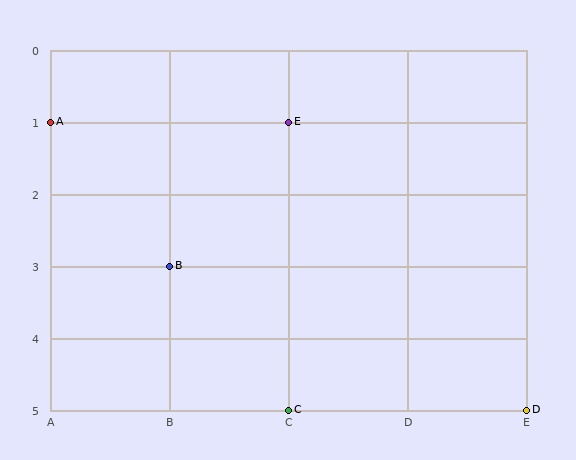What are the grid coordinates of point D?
Point D is at grid coordinates (E, 5).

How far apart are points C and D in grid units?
Points C and D are 2 columns apart.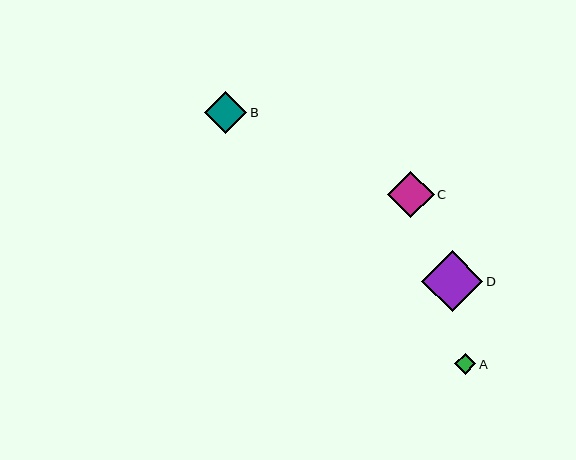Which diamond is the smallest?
Diamond A is the smallest with a size of approximately 21 pixels.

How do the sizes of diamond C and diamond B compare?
Diamond C and diamond B are approximately the same size.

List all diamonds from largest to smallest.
From largest to smallest: D, C, B, A.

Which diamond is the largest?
Diamond D is the largest with a size of approximately 62 pixels.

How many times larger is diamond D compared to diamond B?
Diamond D is approximately 1.5 times the size of diamond B.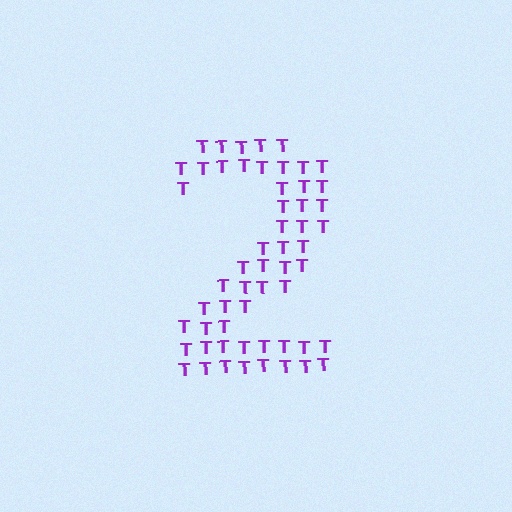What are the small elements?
The small elements are letter T's.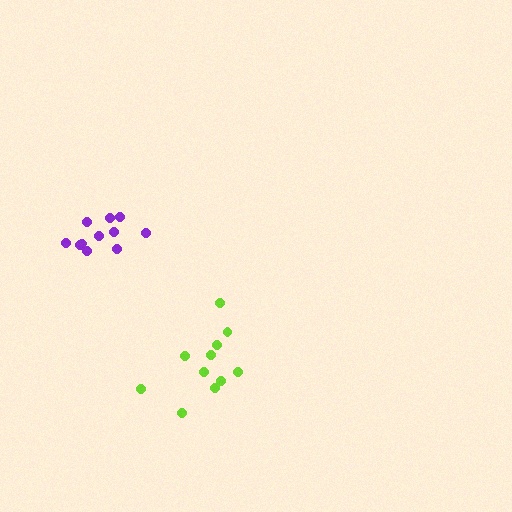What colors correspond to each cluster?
The clusters are colored: lime, purple.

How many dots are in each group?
Group 1: 11 dots, Group 2: 11 dots (22 total).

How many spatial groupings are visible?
There are 2 spatial groupings.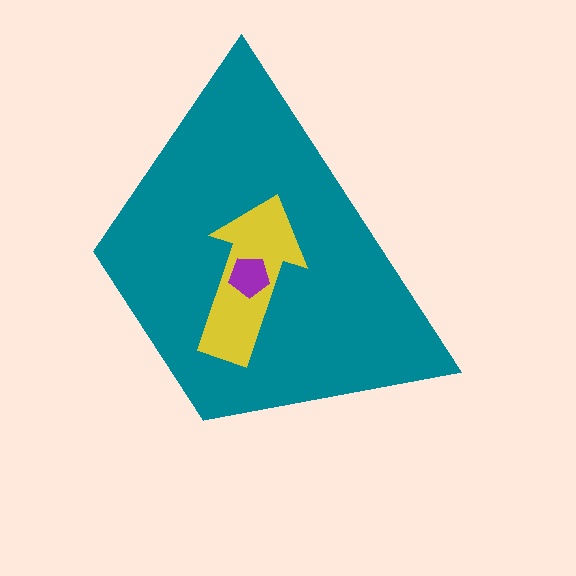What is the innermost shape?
The purple pentagon.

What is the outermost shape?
The teal trapezoid.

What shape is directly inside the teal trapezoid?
The yellow arrow.